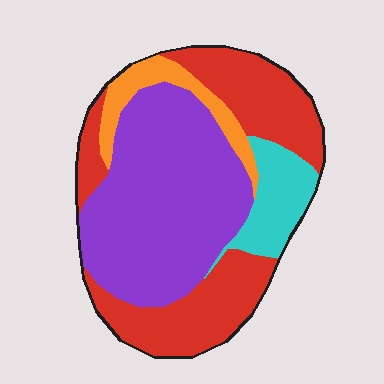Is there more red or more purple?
Purple.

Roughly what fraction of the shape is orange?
Orange takes up less than a sixth of the shape.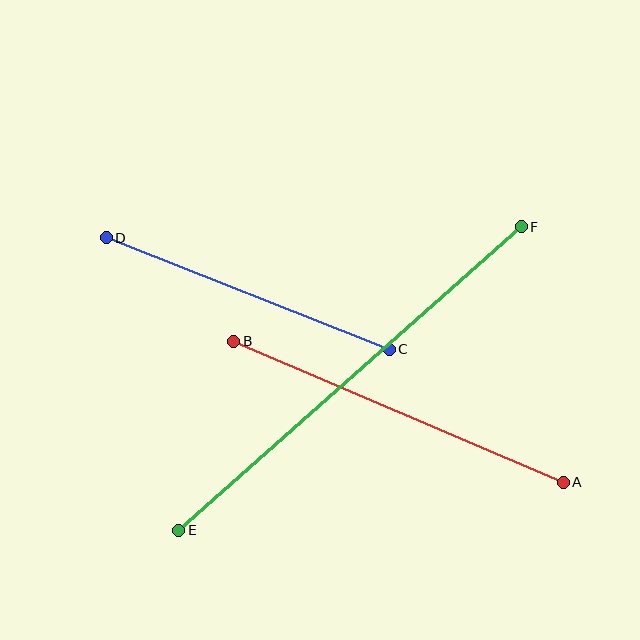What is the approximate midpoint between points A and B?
The midpoint is at approximately (399, 412) pixels.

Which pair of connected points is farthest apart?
Points E and F are farthest apart.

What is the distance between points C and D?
The distance is approximately 304 pixels.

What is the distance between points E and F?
The distance is approximately 457 pixels.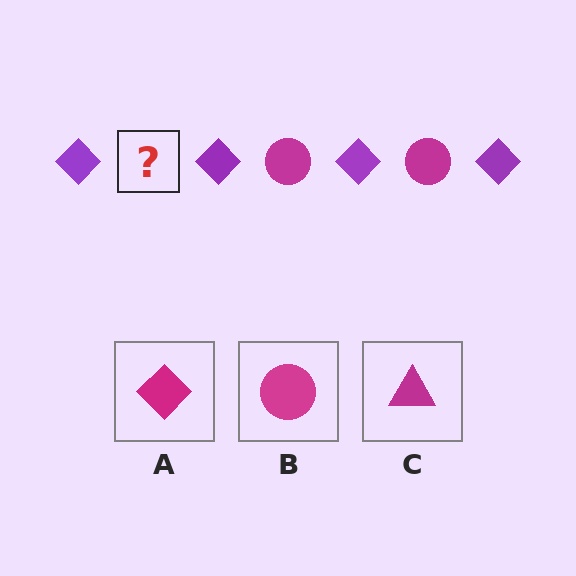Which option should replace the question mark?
Option B.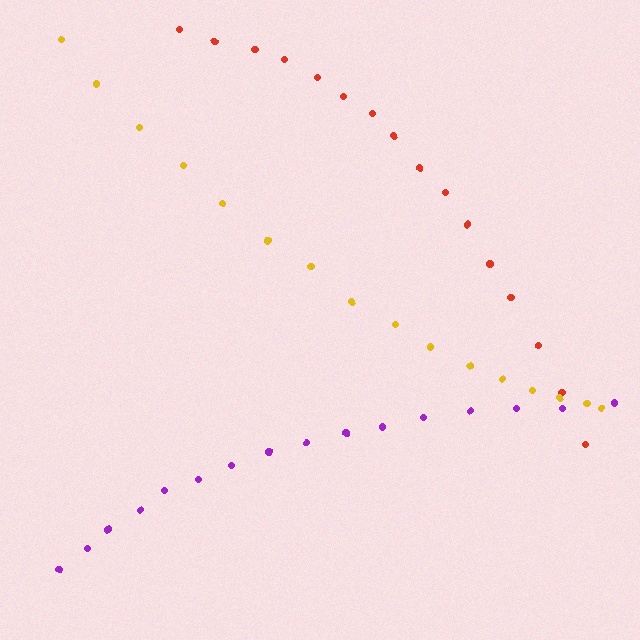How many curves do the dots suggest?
There are 3 distinct paths.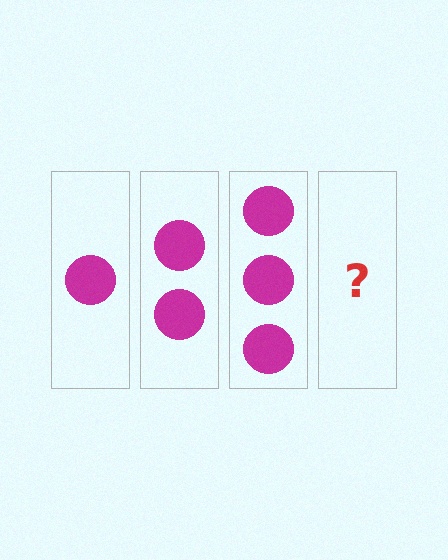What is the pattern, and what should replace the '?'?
The pattern is that each step adds one more circle. The '?' should be 4 circles.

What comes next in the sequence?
The next element should be 4 circles.